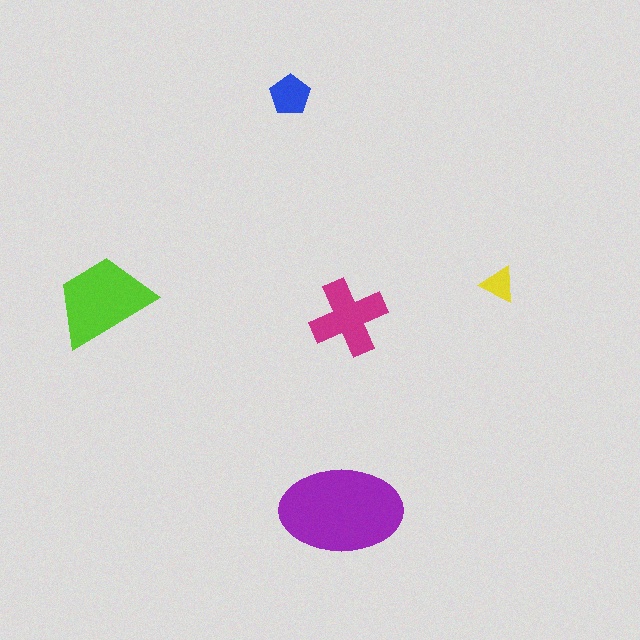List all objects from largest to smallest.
The purple ellipse, the lime trapezoid, the magenta cross, the blue pentagon, the yellow triangle.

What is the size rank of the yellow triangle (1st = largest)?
5th.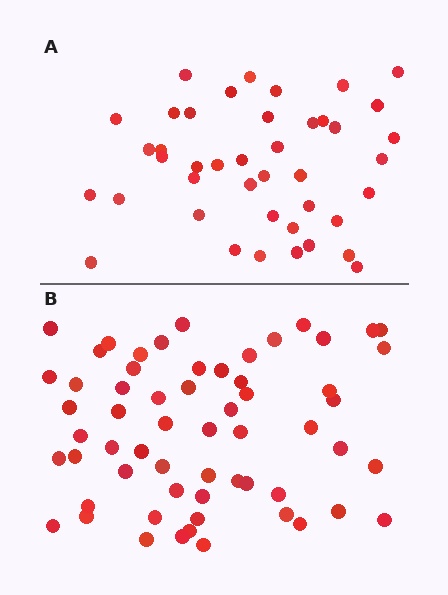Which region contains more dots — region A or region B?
Region B (the bottom region) has more dots.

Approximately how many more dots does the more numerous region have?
Region B has approximately 20 more dots than region A.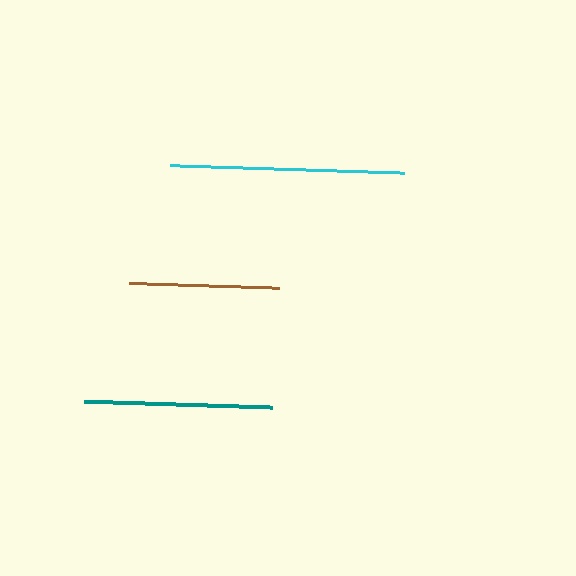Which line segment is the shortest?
The brown line is the shortest at approximately 150 pixels.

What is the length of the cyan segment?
The cyan segment is approximately 235 pixels long.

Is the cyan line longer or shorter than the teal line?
The cyan line is longer than the teal line.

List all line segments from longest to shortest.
From longest to shortest: cyan, teal, brown.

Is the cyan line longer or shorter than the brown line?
The cyan line is longer than the brown line.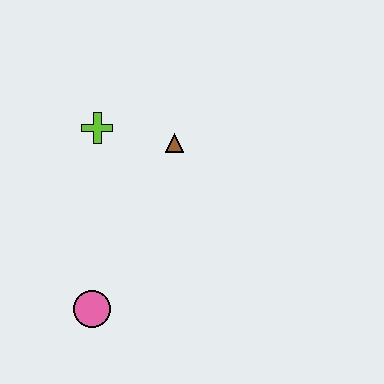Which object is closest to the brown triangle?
The lime cross is closest to the brown triangle.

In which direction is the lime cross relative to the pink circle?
The lime cross is above the pink circle.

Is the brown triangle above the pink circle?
Yes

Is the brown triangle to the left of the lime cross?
No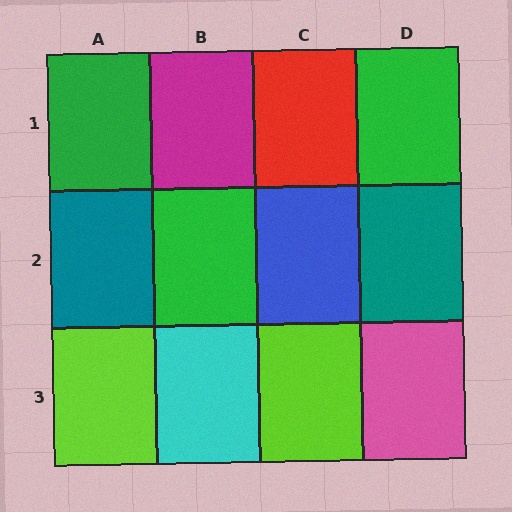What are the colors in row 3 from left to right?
Lime, cyan, lime, pink.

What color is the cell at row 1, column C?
Red.